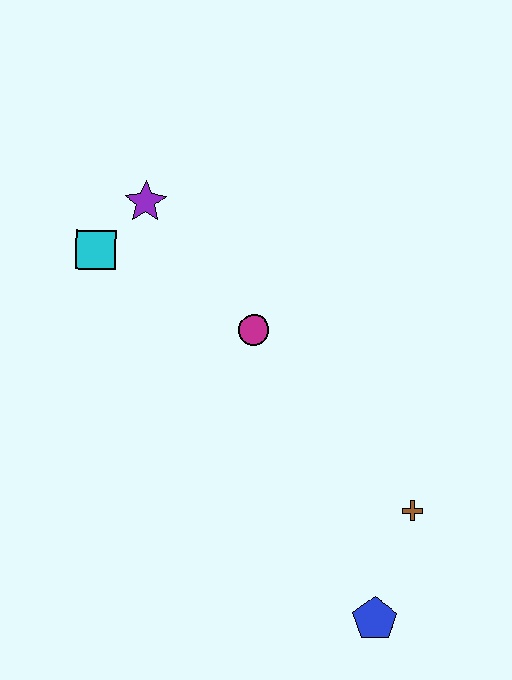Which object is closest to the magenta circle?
The purple star is closest to the magenta circle.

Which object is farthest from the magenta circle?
The blue pentagon is farthest from the magenta circle.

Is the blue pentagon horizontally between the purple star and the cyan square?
No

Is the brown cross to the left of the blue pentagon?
No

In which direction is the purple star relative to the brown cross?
The purple star is above the brown cross.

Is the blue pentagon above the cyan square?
No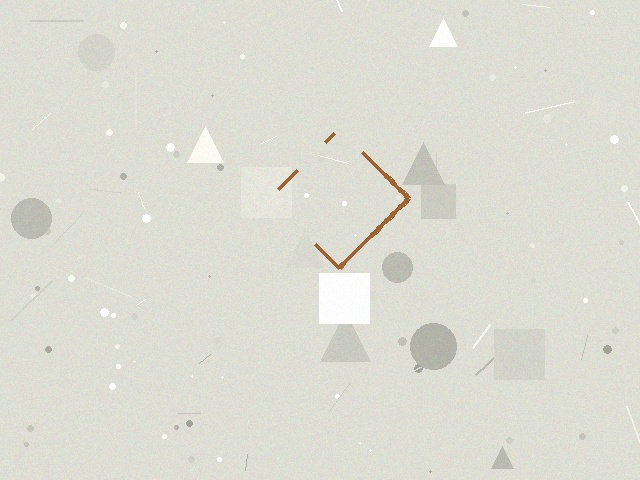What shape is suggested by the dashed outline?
The dashed outline suggests a diamond.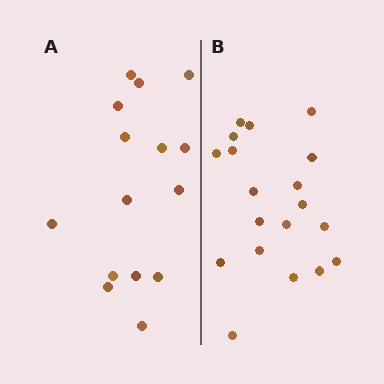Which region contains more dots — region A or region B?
Region B (the right region) has more dots.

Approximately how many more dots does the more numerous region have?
Region B has about 4 more dots than region A.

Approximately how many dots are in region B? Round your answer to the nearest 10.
About 20 dots. (The exact count is 19, which rounds to 20.)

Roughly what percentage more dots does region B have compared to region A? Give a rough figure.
About 25% more.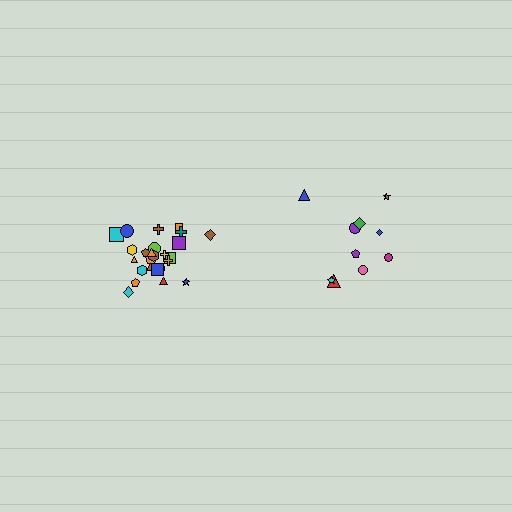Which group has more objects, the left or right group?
The left group.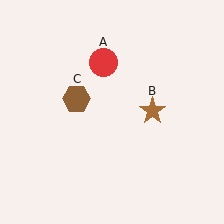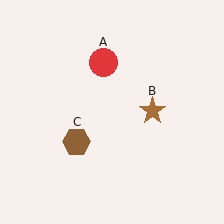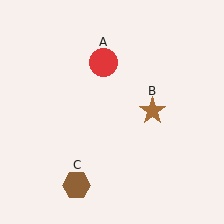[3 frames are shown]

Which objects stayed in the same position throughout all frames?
Red circle (object A) and brown star (object B) remained stationary.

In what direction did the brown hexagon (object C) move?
The brown hexagon (object C) moved down.